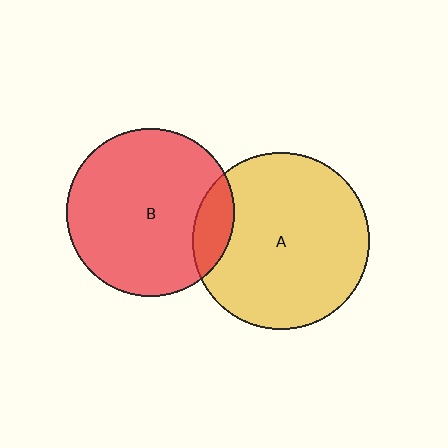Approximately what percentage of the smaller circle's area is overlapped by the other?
Approximately 15%.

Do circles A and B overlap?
Yes.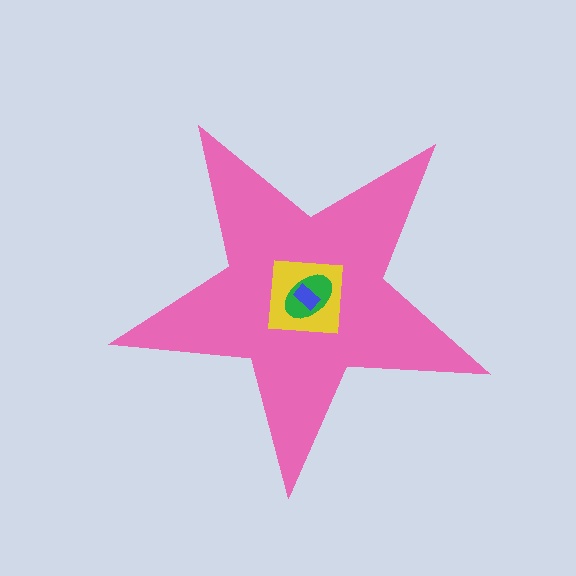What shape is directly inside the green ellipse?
The blue rectangle.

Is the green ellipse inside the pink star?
Yes.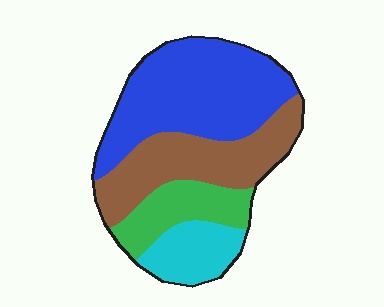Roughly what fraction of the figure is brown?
Brown covers 29% of the figure.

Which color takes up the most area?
Blue, at roughly 40%.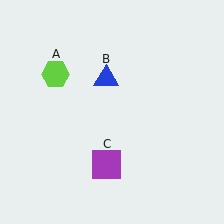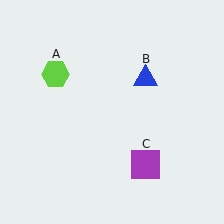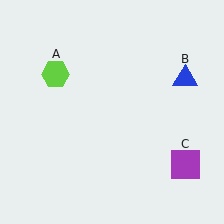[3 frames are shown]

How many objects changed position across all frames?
2 objects changed position: blue triangle (object B), purple square (object C).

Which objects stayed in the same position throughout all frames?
Lime hexagon (object A) remained stationary.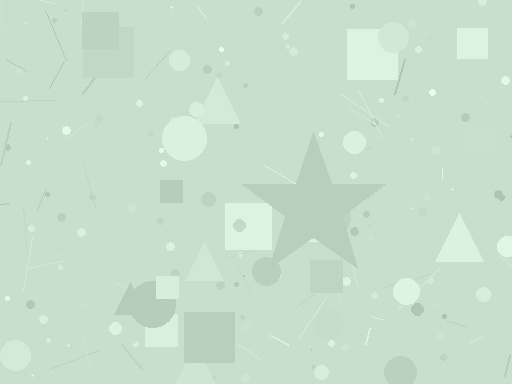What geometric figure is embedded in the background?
A star is embedded in the background.